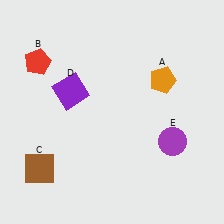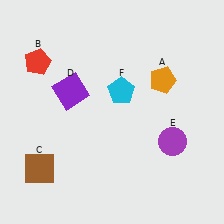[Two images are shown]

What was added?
A cyan pentagon (F) was added in Image 2.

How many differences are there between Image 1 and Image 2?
There is 1 difference between the two images.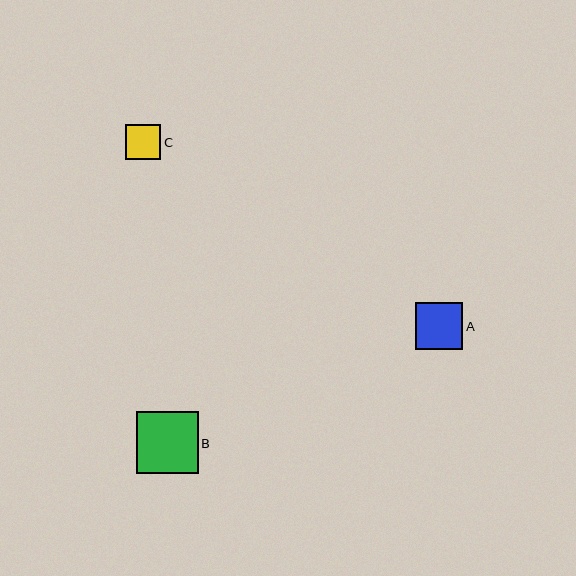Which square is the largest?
Square B is the largest with a size of approximately 61 pixels.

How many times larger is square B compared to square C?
Square B is approximately 1.7 times the size of square C.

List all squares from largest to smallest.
From largest to smallest: B, A, C.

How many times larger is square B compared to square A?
Square B is approximately 1.3 times the size of square A.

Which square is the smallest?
Square C is the smallest with a size of approximately 36 pixels.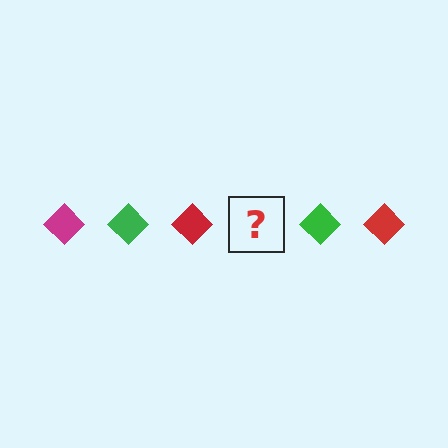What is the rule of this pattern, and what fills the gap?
The rule is that the pattern cycles through magenta, green, red diamonds. The gap should be filled with a magenta diamond.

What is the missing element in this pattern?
The missing element is a magenta diamond.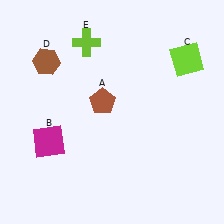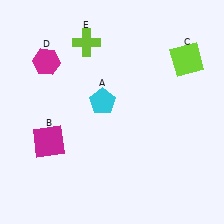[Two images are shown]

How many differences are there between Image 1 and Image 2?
There are 2 differences between the two images.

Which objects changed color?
A changed from brown to cyan. D changed from brown to magenta.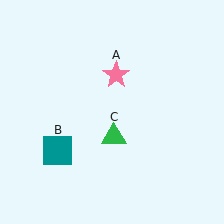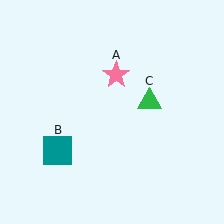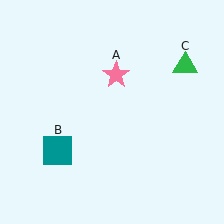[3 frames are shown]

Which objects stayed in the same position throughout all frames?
Pink star (object A) and teal square (object B) remained stationary.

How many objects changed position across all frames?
1 object changed position: green triangle (object C).